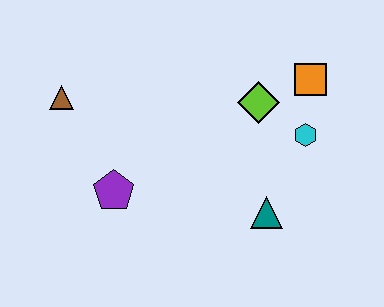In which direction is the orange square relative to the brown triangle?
The orange square is to the right of the brown triangle.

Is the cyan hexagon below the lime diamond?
Yes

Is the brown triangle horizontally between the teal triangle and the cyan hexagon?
No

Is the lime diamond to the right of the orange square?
No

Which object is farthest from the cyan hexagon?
The brown triangle is farthest from the cyan hexagon.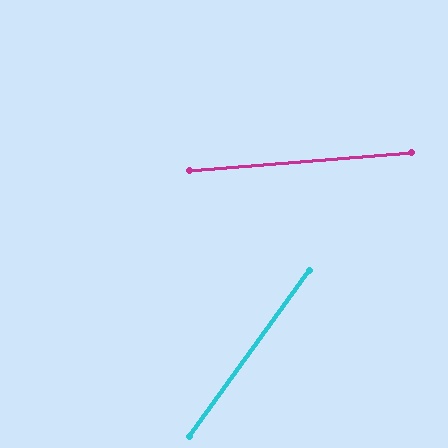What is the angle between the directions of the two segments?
Approximately 49 degrees.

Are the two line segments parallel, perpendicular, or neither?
Neither parallel nor perpendicular — they differ by about 49°.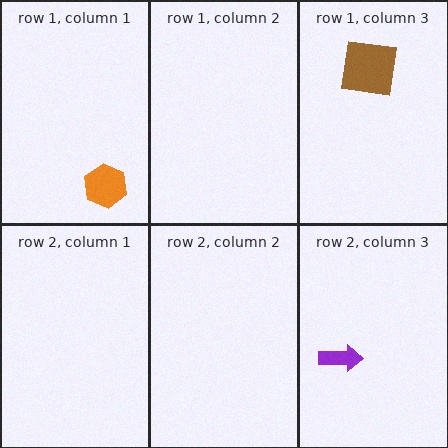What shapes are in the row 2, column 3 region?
The purple arrow.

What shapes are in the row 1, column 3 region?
The brown square.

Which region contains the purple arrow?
The row 2, column 3 region.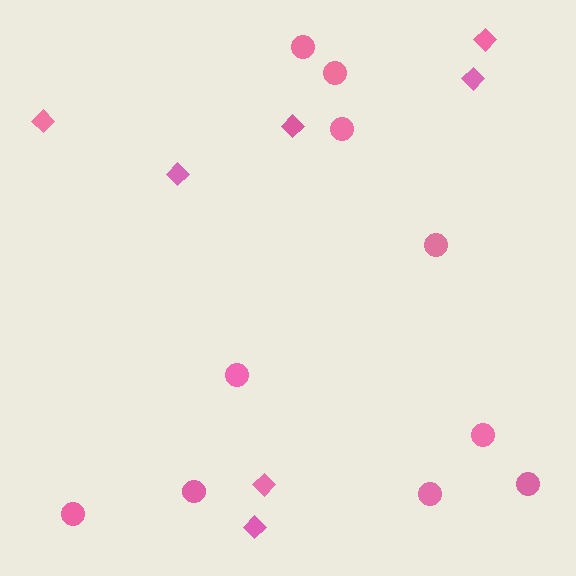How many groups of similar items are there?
There are 2 groups: one group of diamonds (7) and one group of circles (10).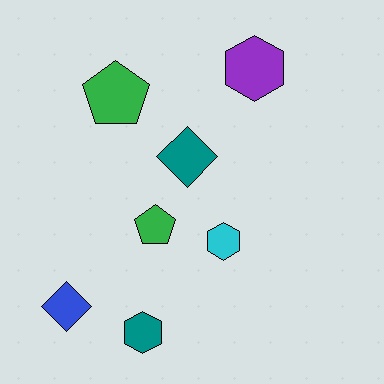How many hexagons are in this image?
There are 3 hexagons.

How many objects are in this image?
There are 7 objects.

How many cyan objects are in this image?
There is 1 cyan object.